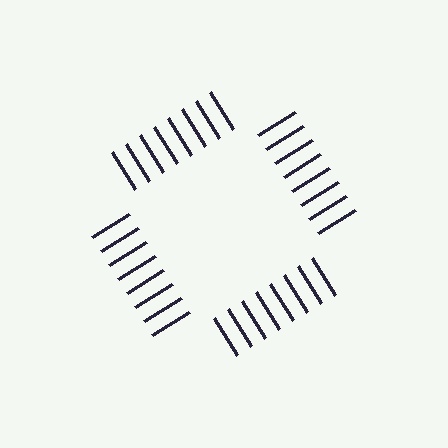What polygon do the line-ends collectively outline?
An illusory square — the line segments terminate on its edges but no continuous stroke is drawn.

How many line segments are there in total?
32 — 8 along each of the 4 edges.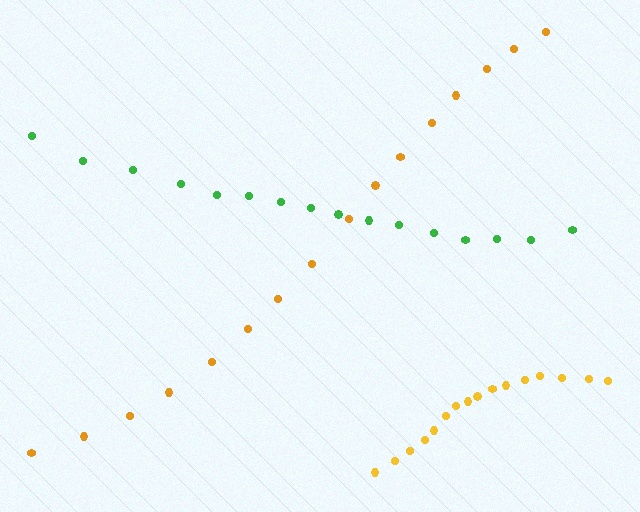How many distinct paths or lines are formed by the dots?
There are 3 distinct paths.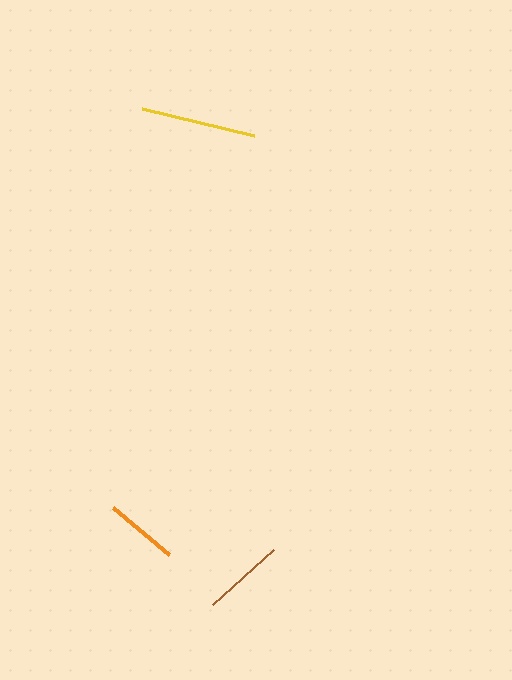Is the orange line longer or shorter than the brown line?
The brown line is longer than the orange line.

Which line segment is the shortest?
The orange line is the shortest at approximately 73 pixels.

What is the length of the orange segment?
The orange segment is approximately 73 pixels long.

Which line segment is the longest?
The yellow line is the longest at approximately 115 pixels.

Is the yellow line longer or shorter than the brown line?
The yellow line is longer than the brown line.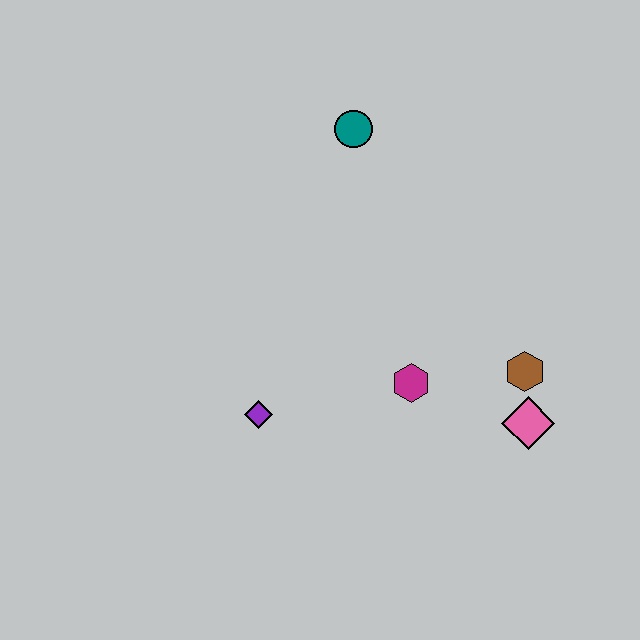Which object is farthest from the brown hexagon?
The teal circle is farthest from the brown hexagon.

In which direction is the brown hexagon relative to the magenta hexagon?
The brown hexagon is to the right of the magenta hexagon.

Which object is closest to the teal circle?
The magenta hexagon is closest to the teal circle.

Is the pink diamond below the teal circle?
Yes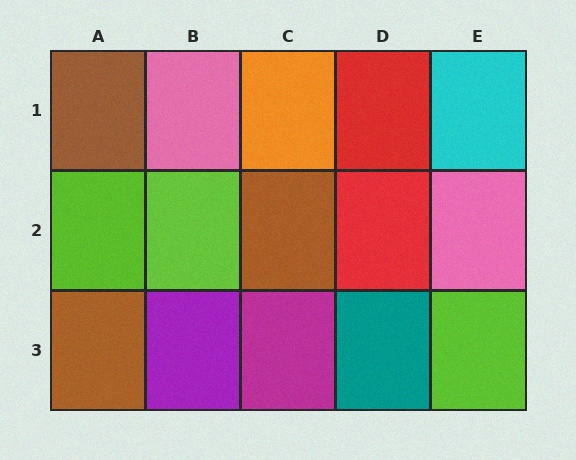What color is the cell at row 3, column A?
Brown.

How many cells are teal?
1 cell is teal.